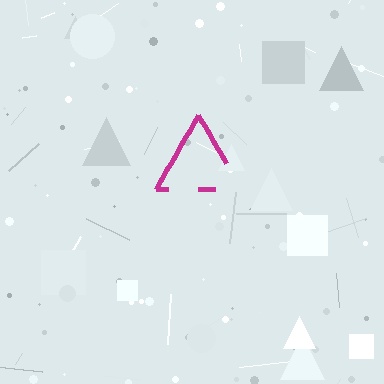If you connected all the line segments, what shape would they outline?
They would outline a triangle.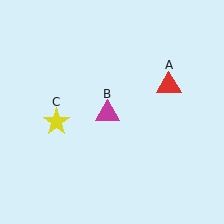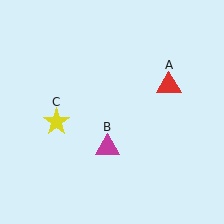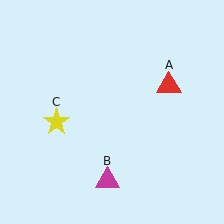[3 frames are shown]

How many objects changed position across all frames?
1 object changed position: magenta triangle (object B).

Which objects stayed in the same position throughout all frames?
Red triangle (object A) and yellow star (object C) remained stationary.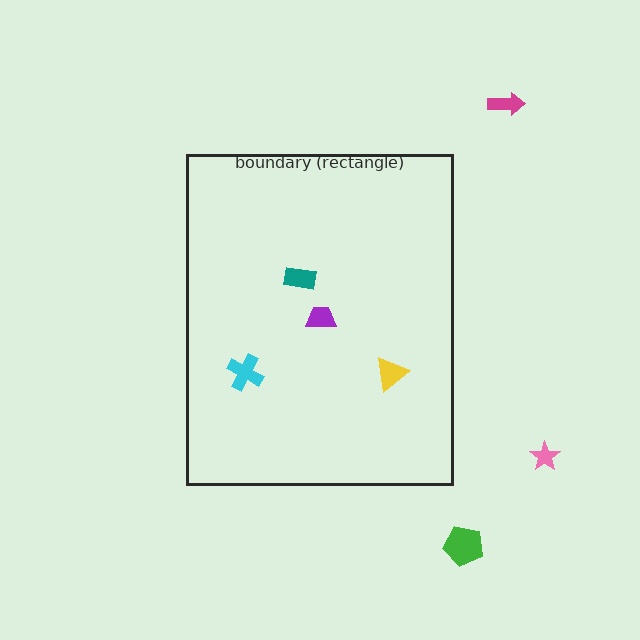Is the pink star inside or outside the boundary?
Outside.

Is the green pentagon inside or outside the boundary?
Outside.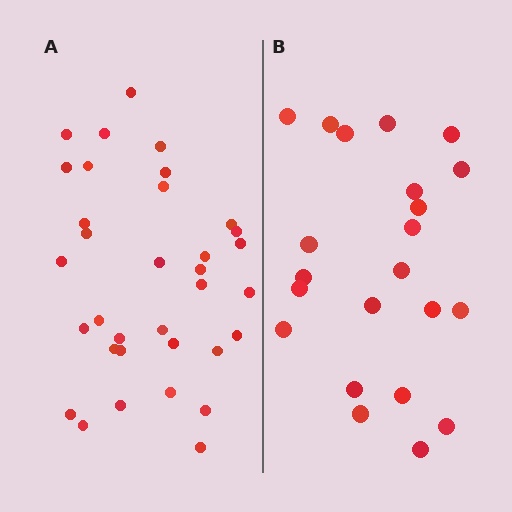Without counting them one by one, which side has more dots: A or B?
Region A (the left region) has more dots.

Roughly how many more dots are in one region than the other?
Region A has roughly 12 or so more dots than region B.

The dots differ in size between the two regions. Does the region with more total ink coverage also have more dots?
No. Region B has more total ink coverage because its dots are larger, but region A actually contains more individual dots. Total area can be misleading — the number of items is what matters here.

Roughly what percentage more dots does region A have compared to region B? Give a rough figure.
About 55% more.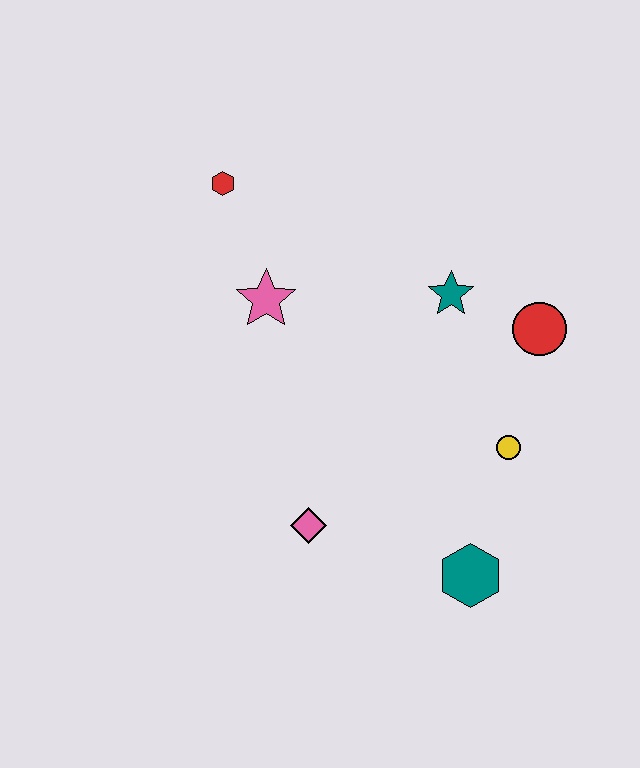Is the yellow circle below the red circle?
Yes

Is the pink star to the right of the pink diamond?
No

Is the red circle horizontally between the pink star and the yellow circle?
No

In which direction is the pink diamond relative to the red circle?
The pink diamond is to the left of the red circle.